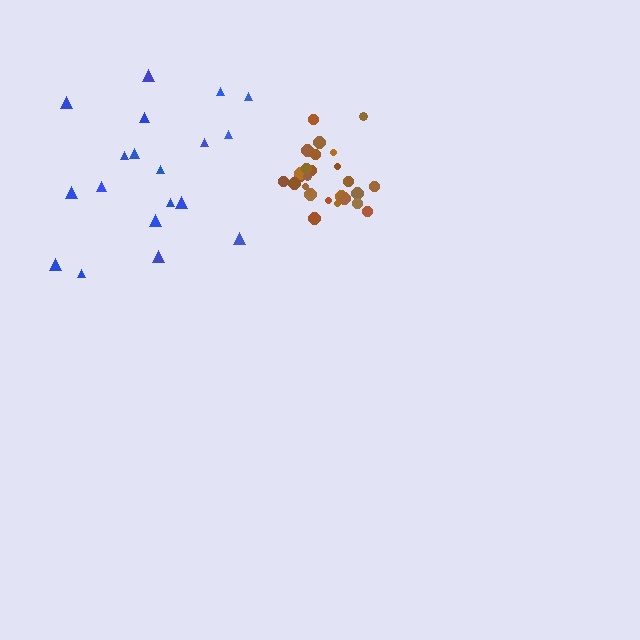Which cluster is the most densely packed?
Brown.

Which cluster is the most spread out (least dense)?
Blue.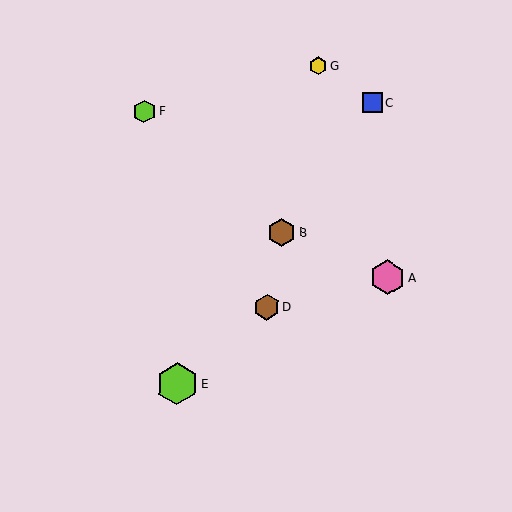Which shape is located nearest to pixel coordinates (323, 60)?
The yellow hexagon (labeled G) at (318, 66) is nearest to that location.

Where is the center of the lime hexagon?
The center of the lime hexagon is at (177, 384).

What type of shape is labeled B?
Shape B is a brown hexagon.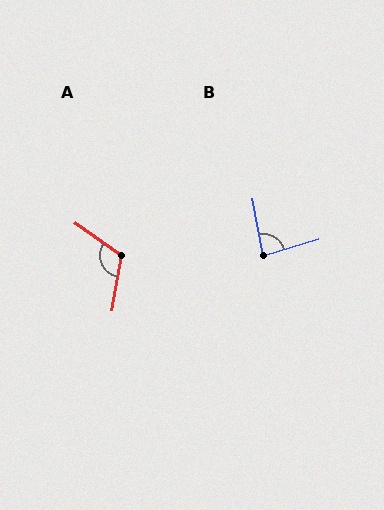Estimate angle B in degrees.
Approximately 84 degrees.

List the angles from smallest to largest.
B (84°), A (115°).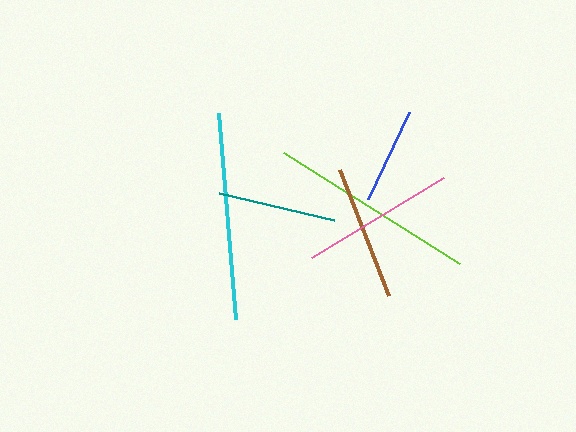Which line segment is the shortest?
The blue line is the shortest at approximately 96 pixels.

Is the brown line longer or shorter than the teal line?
The brown line is longer than the teal line.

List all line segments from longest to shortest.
From longest to shortest: lime, cyan, pink, brown, teal, blue.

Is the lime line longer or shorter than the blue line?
The lime line is longer than the blue line.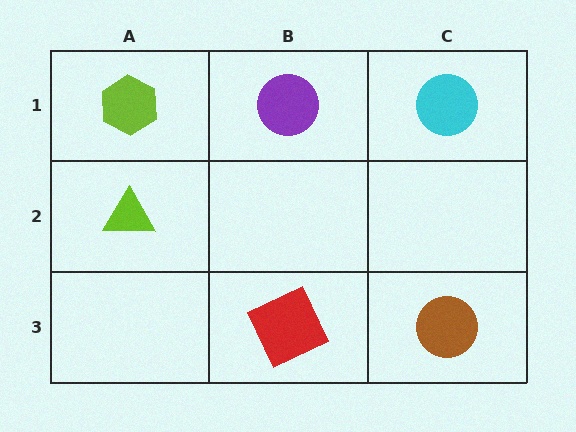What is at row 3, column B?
A red square.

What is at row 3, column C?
A brown circle.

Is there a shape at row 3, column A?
No, that cell is empty.